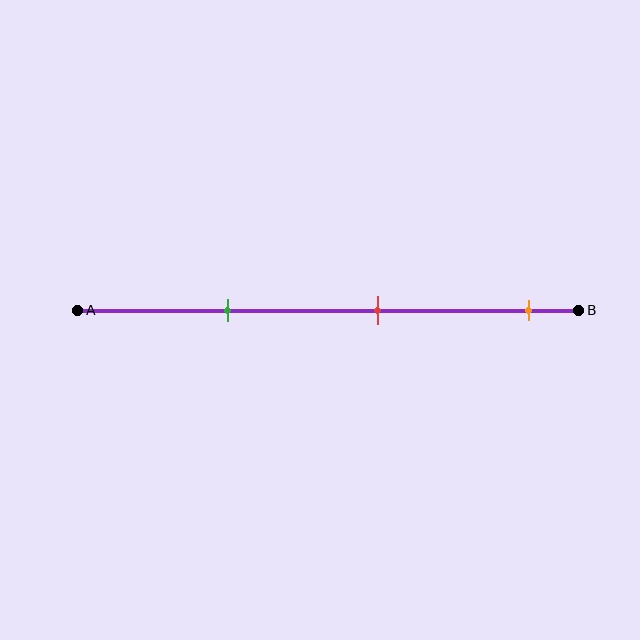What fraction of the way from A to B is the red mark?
The red mark is approximately 60% (0.6) of the way from A to B.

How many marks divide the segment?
There are 3 marks dividing the segment.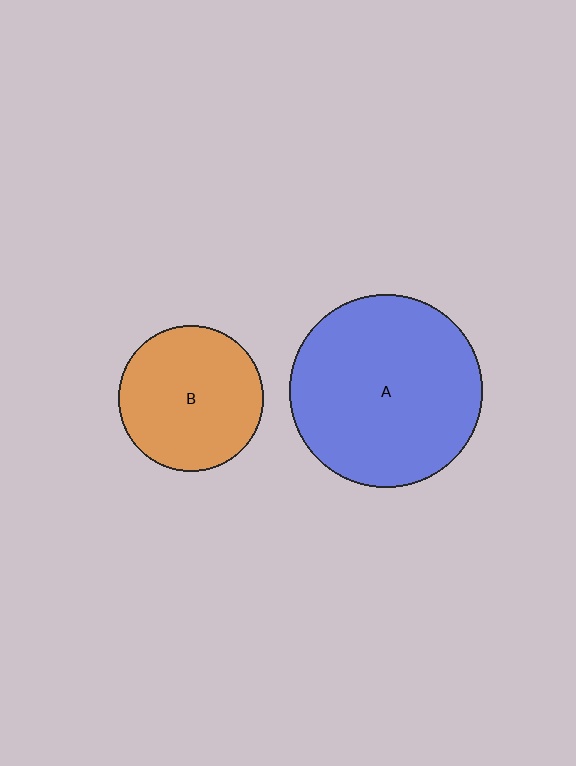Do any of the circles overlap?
No, none of the circles overlap.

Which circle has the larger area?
Circle A (blue).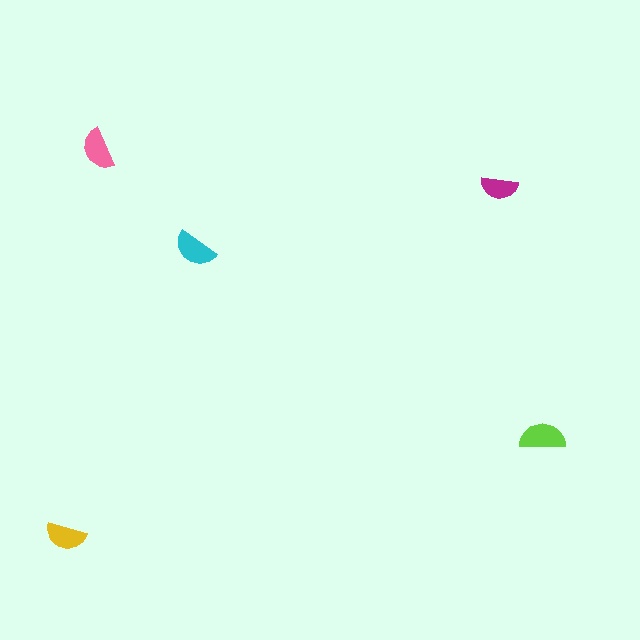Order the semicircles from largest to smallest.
the lime one, the cyan one, the pink one, the yellow one, the magenta one.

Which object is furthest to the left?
The yellow semicircle is leftmost.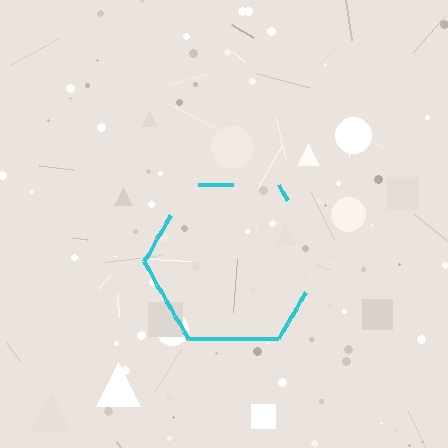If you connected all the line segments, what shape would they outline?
They would outline a hexagon.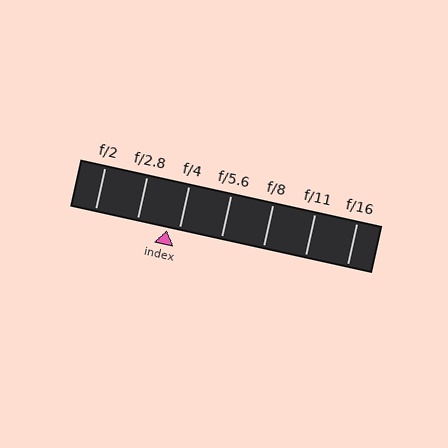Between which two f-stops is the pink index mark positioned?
The index mark is between f/2.8 and f/4.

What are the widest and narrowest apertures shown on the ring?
The widest aperture shown is f/2 and the narrowest is f/16.